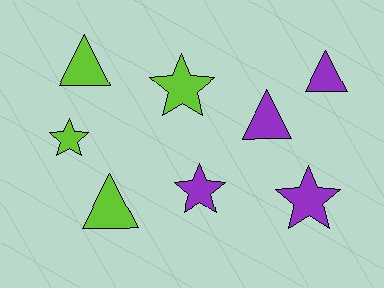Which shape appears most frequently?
Triangle, with 4 objects.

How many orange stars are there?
There are no orange stars.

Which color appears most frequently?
Lime, with 4 objects.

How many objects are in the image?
There are 8 objects.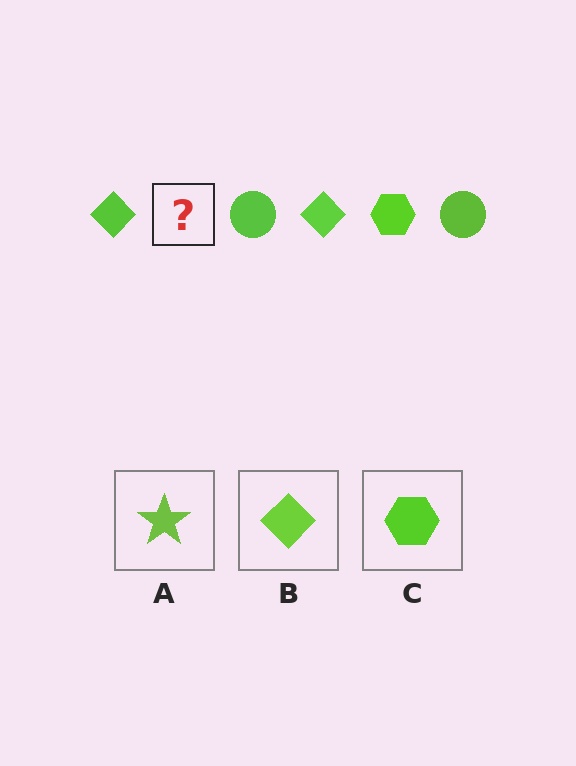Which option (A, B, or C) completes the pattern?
C.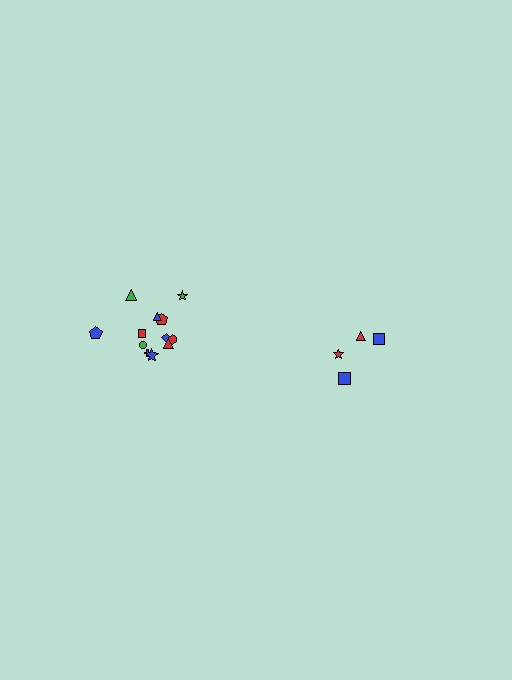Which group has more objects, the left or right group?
The left group.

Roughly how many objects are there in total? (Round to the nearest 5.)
Roughly 15 objects in total.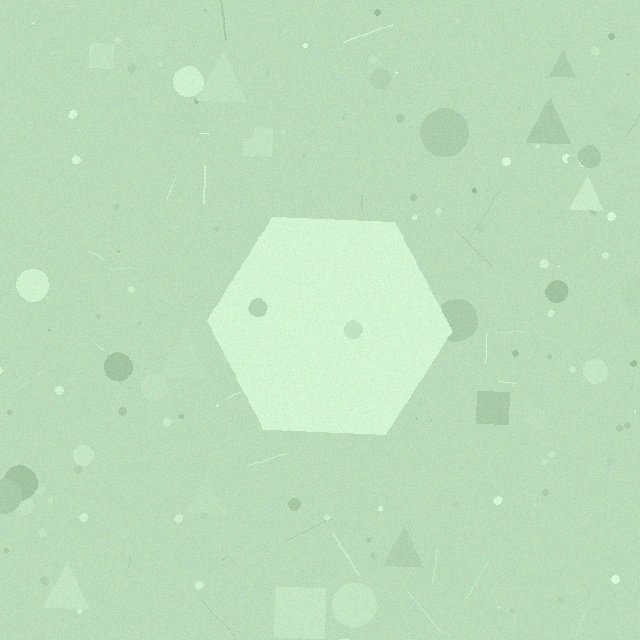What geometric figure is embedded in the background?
A hexagon is embedded in the background.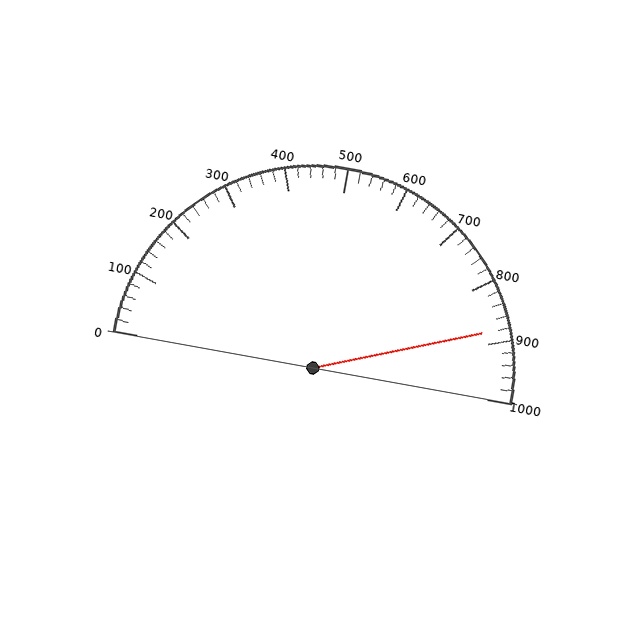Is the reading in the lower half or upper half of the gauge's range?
The reading is in the upper half of the range (0 to 1000).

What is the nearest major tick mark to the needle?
The nearest major tick mark is 900.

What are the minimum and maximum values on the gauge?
The gauge ranges from 0 to 1000.